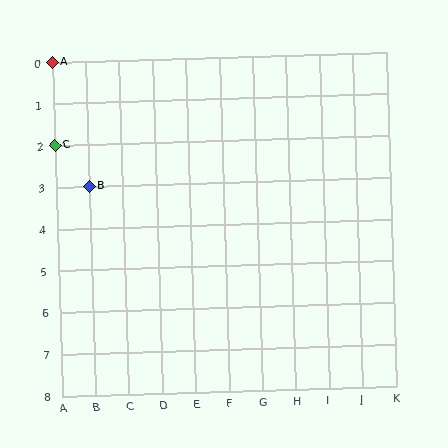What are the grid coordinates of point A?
Point A is at grid coordinates (A, 0).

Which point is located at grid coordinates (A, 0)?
Point A is at (A, 0).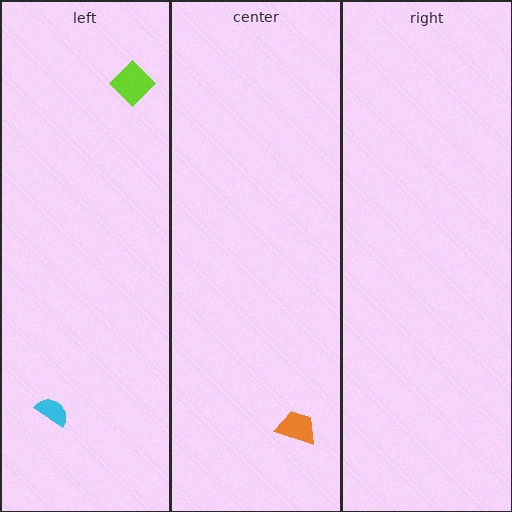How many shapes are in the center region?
1.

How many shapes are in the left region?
2.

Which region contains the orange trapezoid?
The center region.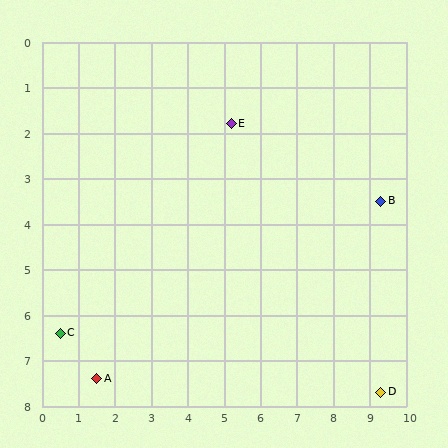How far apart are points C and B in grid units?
Points C and B are about 9.3 grid units apart.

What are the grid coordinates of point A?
Point A is at approximately (1.5, 7.4).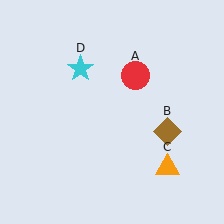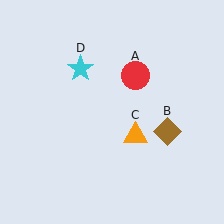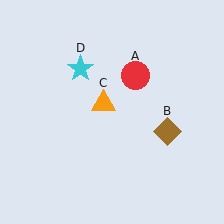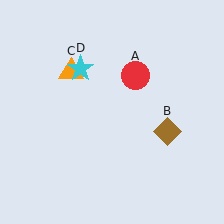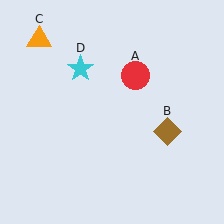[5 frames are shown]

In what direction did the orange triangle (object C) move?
The orange triangle (object C) moved up and to the left.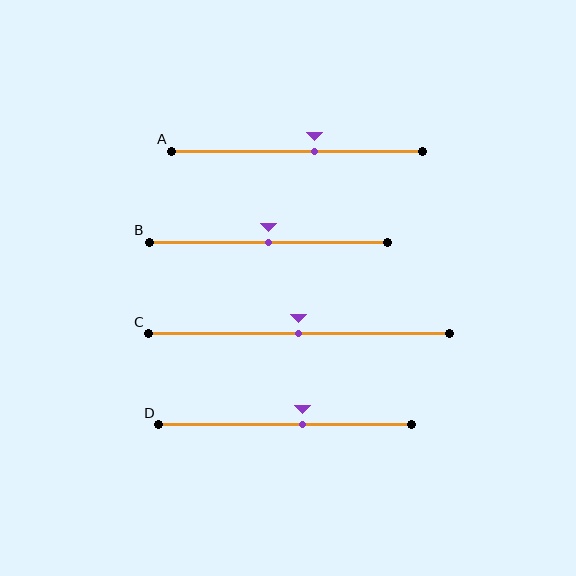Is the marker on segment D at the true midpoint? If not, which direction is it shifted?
No, the marker on segment D is shifted to the right by about 7% of the segment length.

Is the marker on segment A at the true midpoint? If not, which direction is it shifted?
No, the marker on segment A is shifted to the right by about 7% of the segment length.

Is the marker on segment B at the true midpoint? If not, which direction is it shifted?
Yes, the marker on segment B is at the true midpoint.